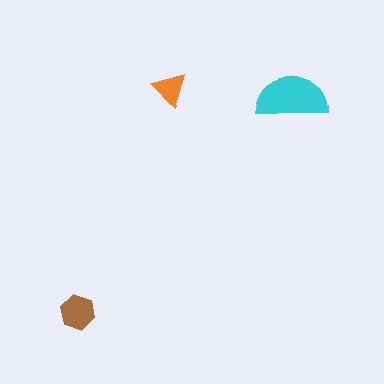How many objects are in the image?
There are 3 objects in the image.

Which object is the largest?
The cyan semicircle.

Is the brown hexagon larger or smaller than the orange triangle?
Larger.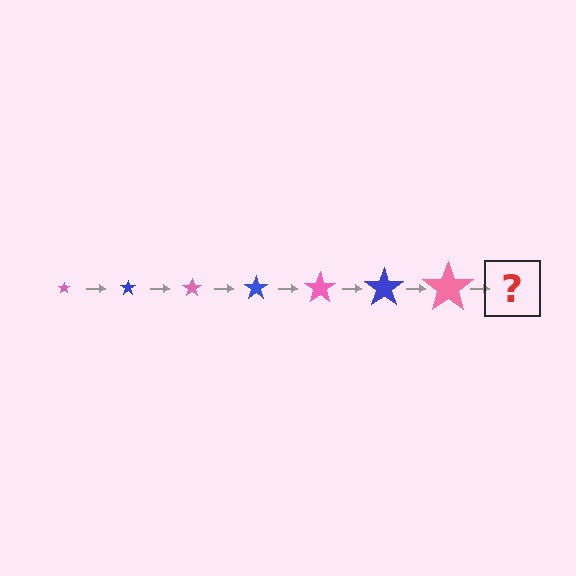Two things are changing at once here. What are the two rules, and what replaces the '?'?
The two rules are that the star grows larger each step and the color cycles through pink and blue. The '?' should be a blue star, larger than the previous one.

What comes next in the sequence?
The next element should be a blue star, larger than the previous one.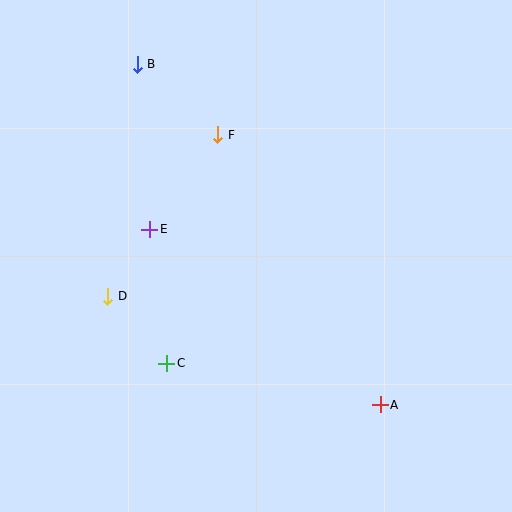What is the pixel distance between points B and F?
The distance between B and F is 107 pixels.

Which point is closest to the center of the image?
Point E at (149, 229) is closest to the center.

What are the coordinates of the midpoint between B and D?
The midpoint between B and D is at (123, 180).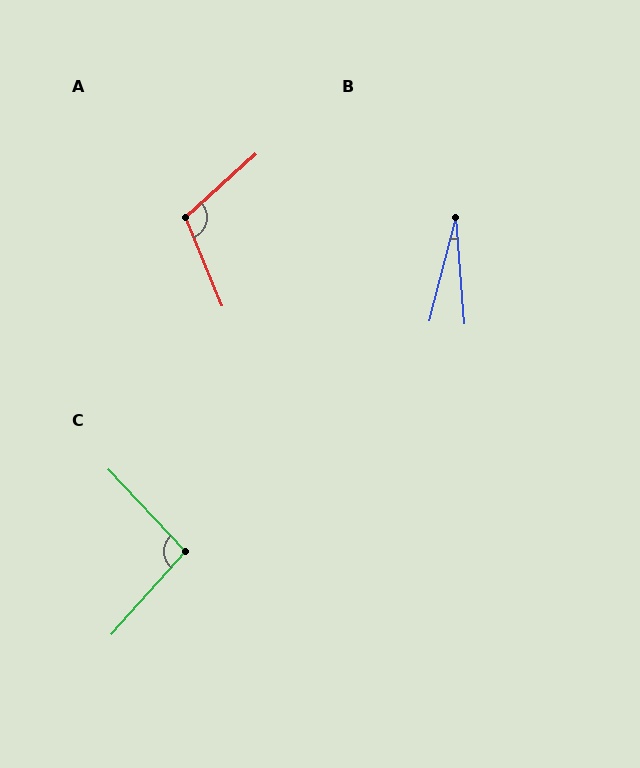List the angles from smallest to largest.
B (19°), C (95°), A (110°).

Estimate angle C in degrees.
Approximately 95 degrees.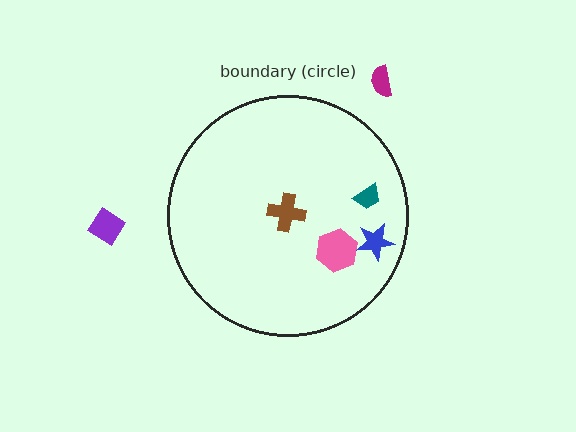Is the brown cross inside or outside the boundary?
Inside.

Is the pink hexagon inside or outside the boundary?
Inside.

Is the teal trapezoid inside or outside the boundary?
Inside.